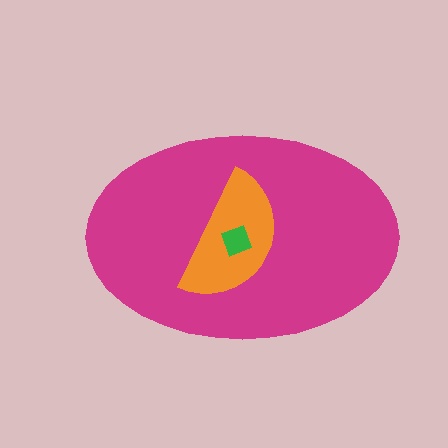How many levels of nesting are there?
3.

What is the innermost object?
The green diamond.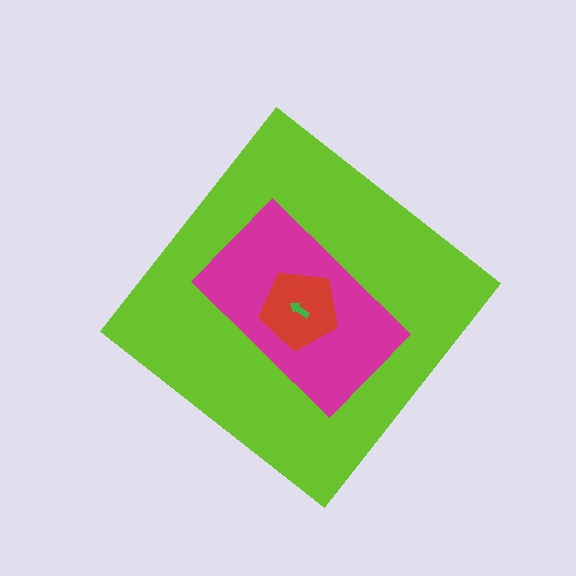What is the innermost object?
The green arrow.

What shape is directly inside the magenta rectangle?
The red pentagon.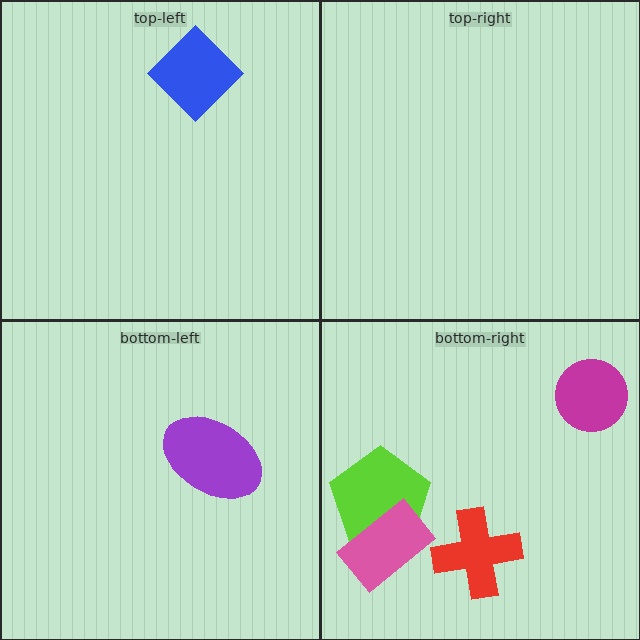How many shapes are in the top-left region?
1.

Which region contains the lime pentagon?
The bottom-right region.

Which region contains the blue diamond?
The top-left region.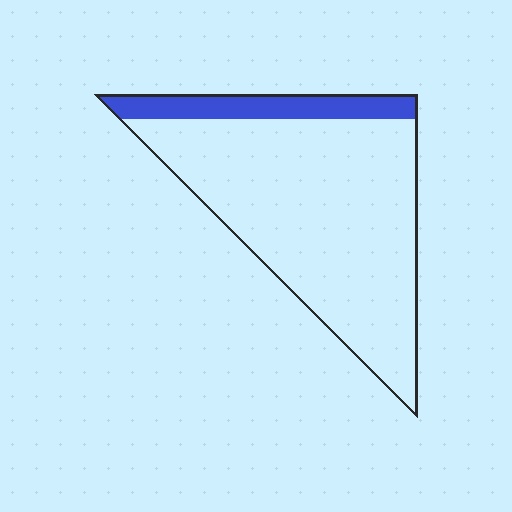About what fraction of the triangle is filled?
About one sixth (1/6).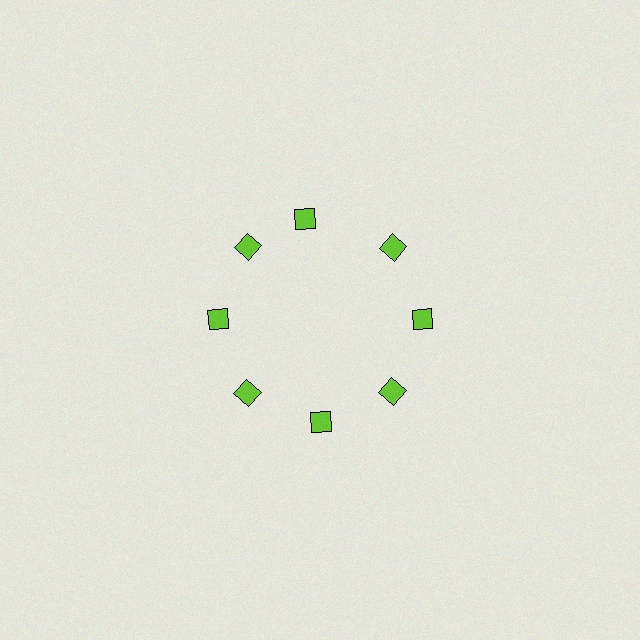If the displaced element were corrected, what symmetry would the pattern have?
It would have 8-fold rotational symmetry — the pattern would map onto itself every 45 degrees.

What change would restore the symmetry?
The symmetry would be restored by rotating it back into even spacing with its neighbors so that all 8 diamonds sit at equal angles and equal distance from the center.